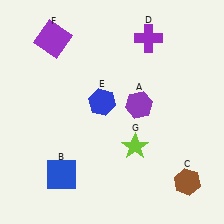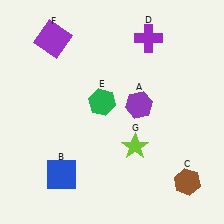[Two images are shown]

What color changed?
The hexagon (E) changed from blue in Image 1 to green in Image 2.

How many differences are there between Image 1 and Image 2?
There is 1 difference between the two images.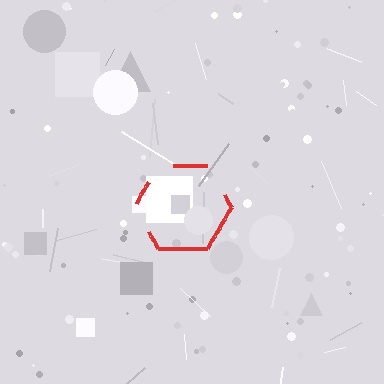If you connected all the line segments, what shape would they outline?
They would outline a hexagon.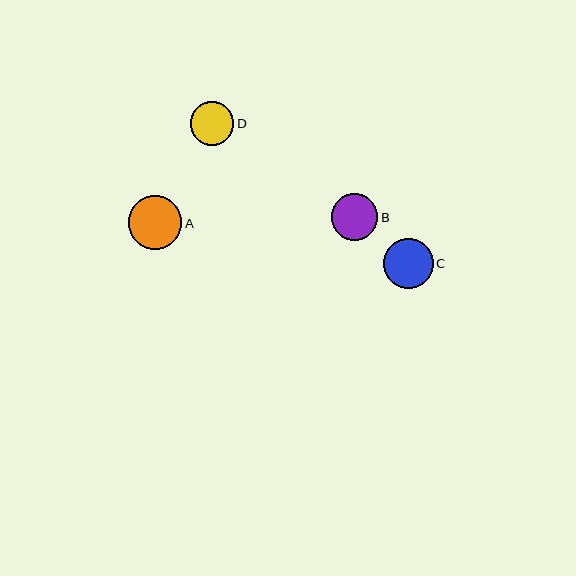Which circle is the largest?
Circle A is the largest with a size of approximately 53 pixels.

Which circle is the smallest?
Circle D is the smallest with a size of approximately 43 pixels.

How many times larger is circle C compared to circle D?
Circle C is approximately 1.1 times the size of circle D.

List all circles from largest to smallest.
From largest to smallest: A, C, B, D.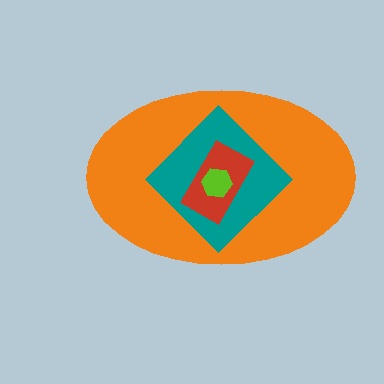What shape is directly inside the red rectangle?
The lime hexagon.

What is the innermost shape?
The lime hexagon.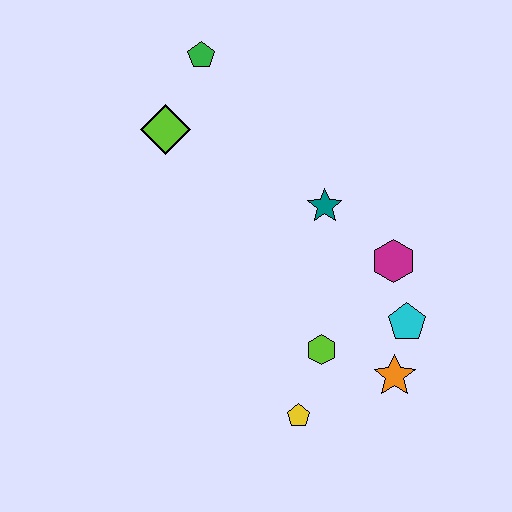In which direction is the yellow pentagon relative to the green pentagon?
The yellow pentagon is below the green pentagon.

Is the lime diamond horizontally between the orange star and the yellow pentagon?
No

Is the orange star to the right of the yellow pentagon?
Yes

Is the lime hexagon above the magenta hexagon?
No